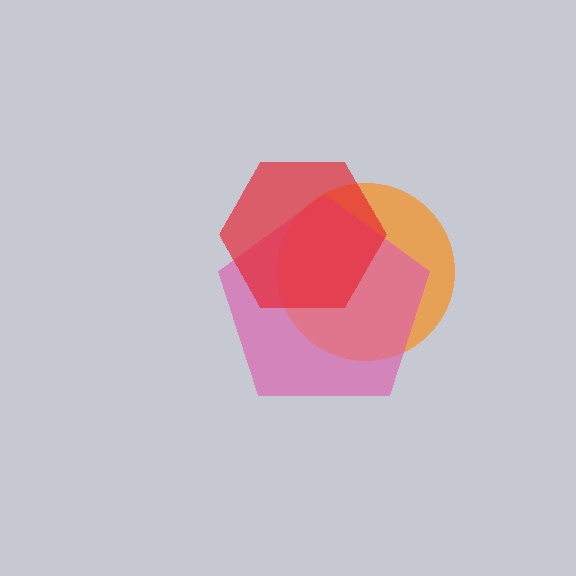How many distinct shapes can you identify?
There are 3 distinct shapes: an orange circle, a pink pentagon, a red hexagon.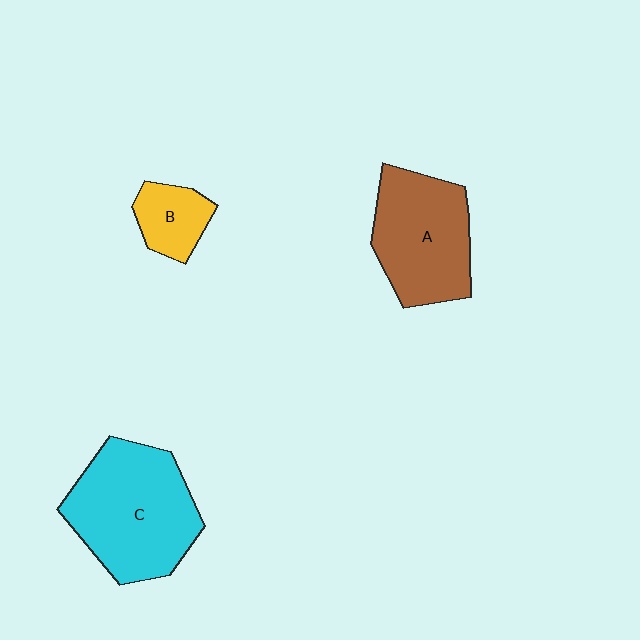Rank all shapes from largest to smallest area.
From largest to smallest: C (cyan), A (brown), B (yellow).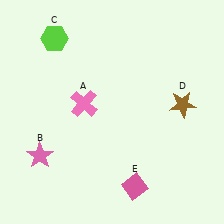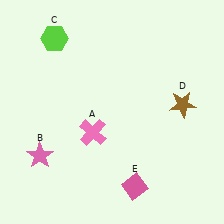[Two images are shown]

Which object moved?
The pink cross (A) moved down.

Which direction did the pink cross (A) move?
The pink cross (A) moved down.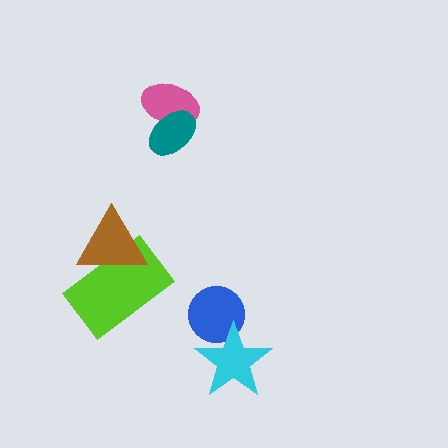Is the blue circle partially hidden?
Yes, it is partially covered by another shape.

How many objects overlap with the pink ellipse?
1 object overlaps with the pink ellipse.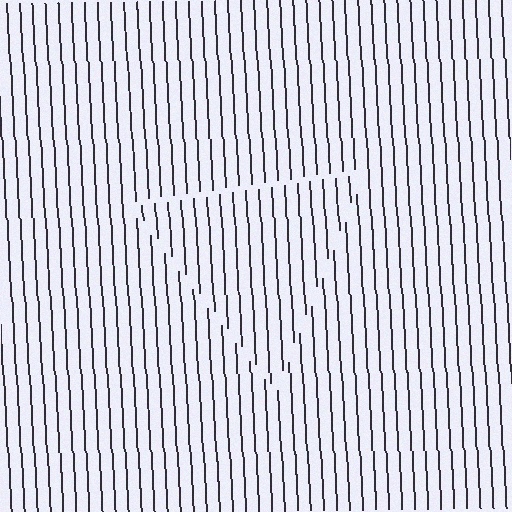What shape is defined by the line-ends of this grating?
An illusory triangle. The interior of the shape contains the same grating, shifted by half a period — the contour is defined by the phase discontinuity where line-ends from the inner and outer gratings abut.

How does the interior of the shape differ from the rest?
The interior of the shape contains the same grating, shifted by half a period — the contour is defined by the phase discontinuity where line-ends from the inner and outer gratings abut.